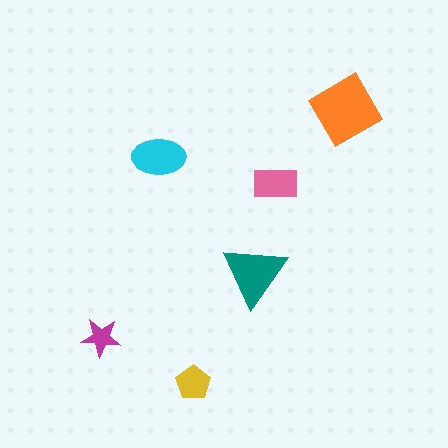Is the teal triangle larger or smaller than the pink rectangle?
Larger.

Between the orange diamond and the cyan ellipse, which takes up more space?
The orange diamond.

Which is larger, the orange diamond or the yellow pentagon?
The orange diamond.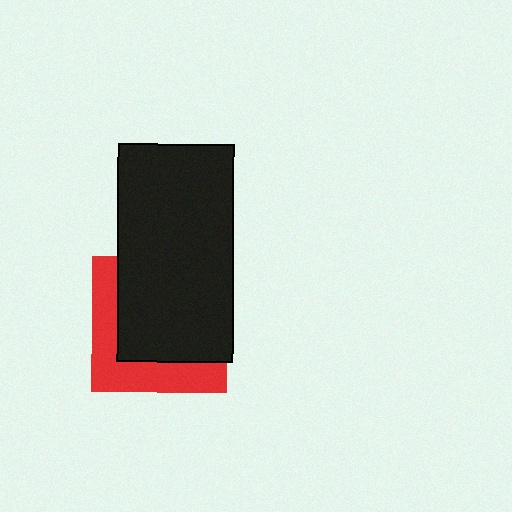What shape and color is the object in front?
The object in front is a black rectangle.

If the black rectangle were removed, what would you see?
You would see the complete red square.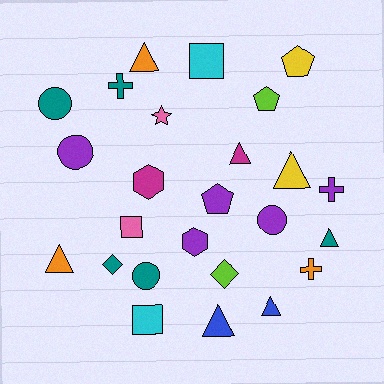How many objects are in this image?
There are 25 objects.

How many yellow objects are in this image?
There are 2 yellow objects.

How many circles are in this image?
There are 4 circles.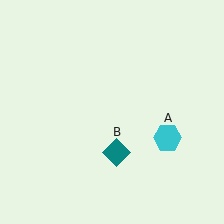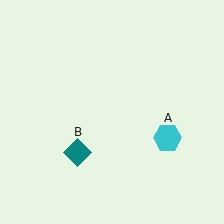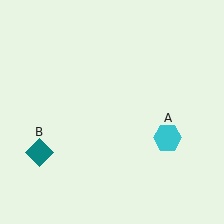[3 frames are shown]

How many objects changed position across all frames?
1 object changed position: teal diamond (object B).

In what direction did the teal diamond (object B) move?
The teal diamond (object B) moved left.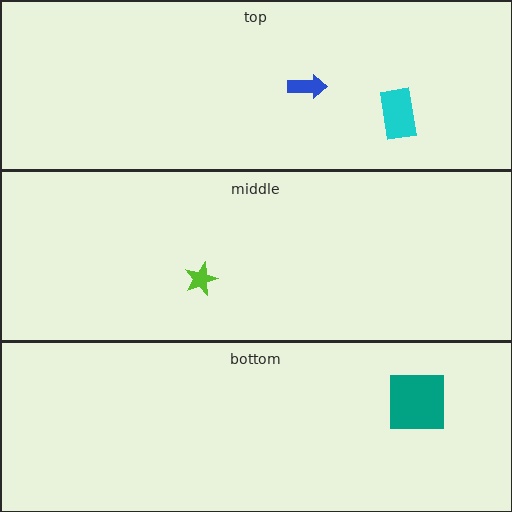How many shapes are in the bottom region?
1.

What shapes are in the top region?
The blue arrow, the cyan rectangle.